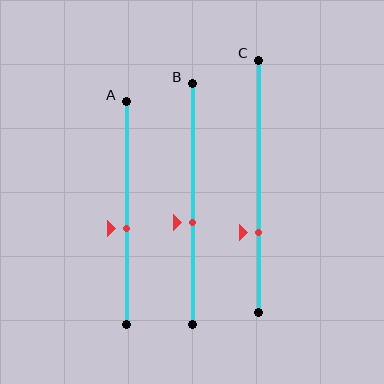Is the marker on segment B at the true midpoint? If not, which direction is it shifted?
No, the marker on segment B is shifted downward by about 8% of the segment length.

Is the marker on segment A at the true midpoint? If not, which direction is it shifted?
No, the marker on segment A is shifted downward by about 7% of the segment length.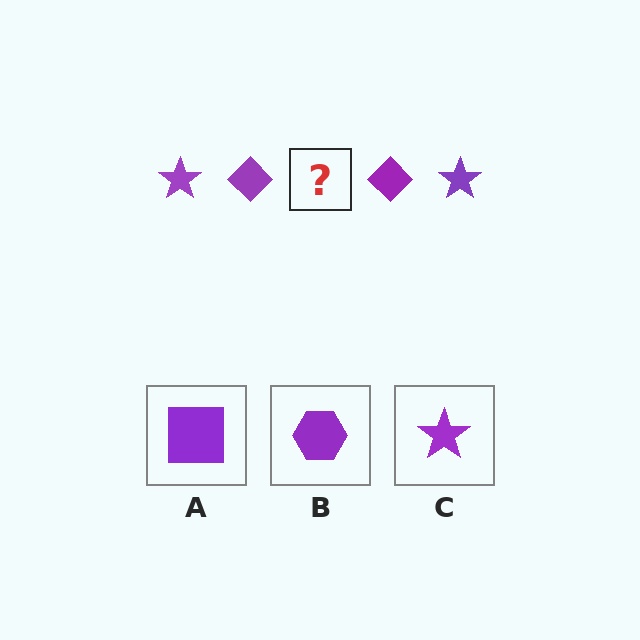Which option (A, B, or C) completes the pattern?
C.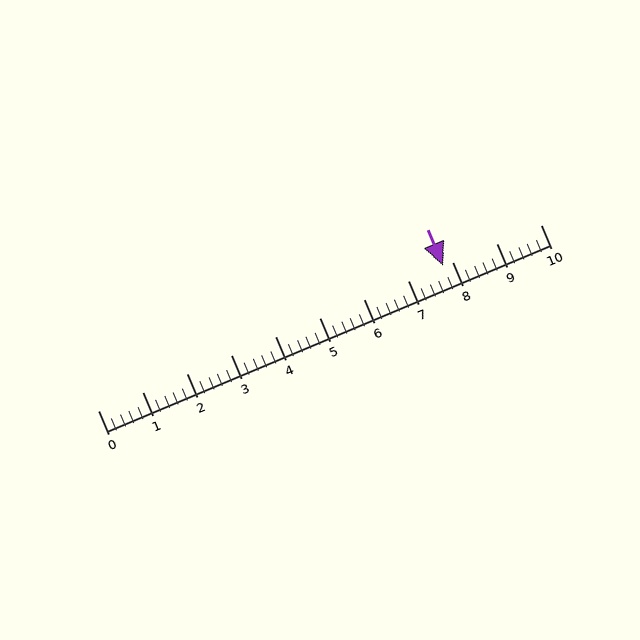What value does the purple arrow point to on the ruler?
The purple arrow points to approximately 7.8.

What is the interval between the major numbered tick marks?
The major tick marks are spaced 1 units apart.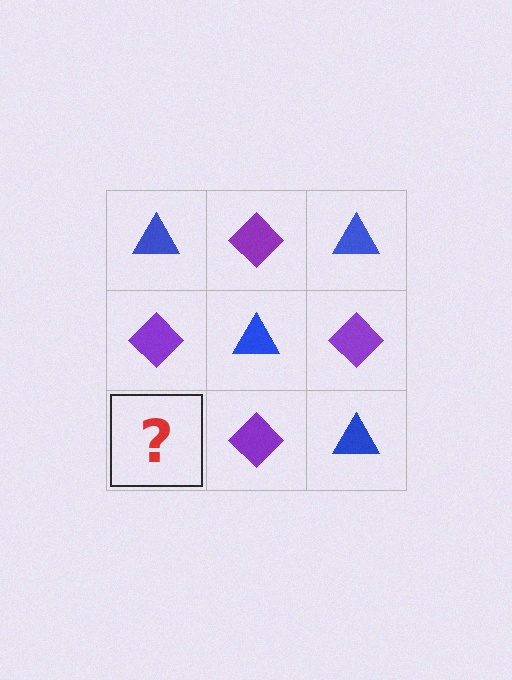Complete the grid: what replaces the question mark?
The question mark should be replaced with a blue triangle.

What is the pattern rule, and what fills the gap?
The rule is that it alternates blue triangle and purple diamond in a checkerboard pattern. The gap should be filled with a blue triangle.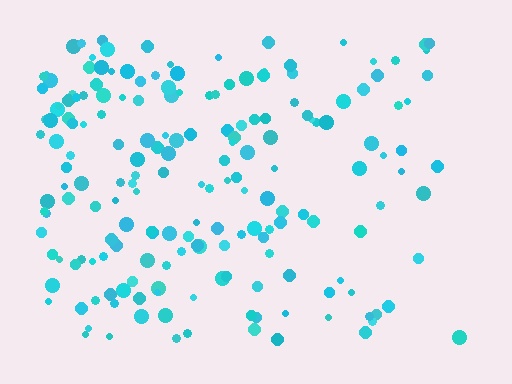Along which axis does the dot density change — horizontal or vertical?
Horizontal.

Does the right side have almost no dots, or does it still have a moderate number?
Still a moderate number, just noticeably fewer than the left.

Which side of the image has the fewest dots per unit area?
The right.